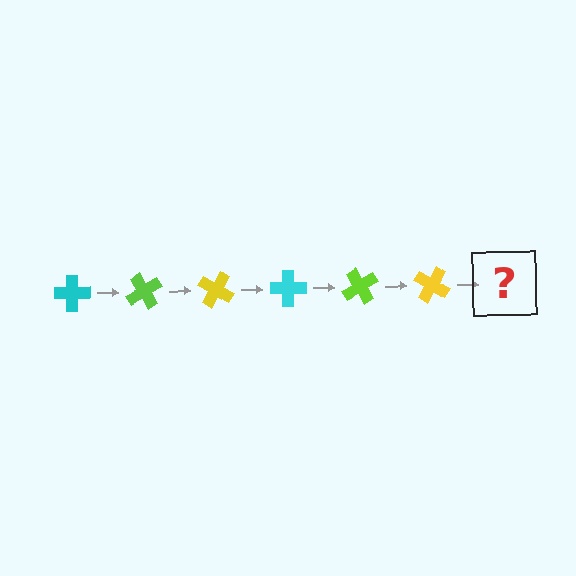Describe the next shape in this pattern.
It should be a cyan cross, rotated 360 degrees from the start.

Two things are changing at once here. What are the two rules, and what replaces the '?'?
The two rules are that it rotates 60 degrees each step and the color cycles through cyan, lime, and yellow. The '?' should be a cyan cross, rotated 360 degrees from the start.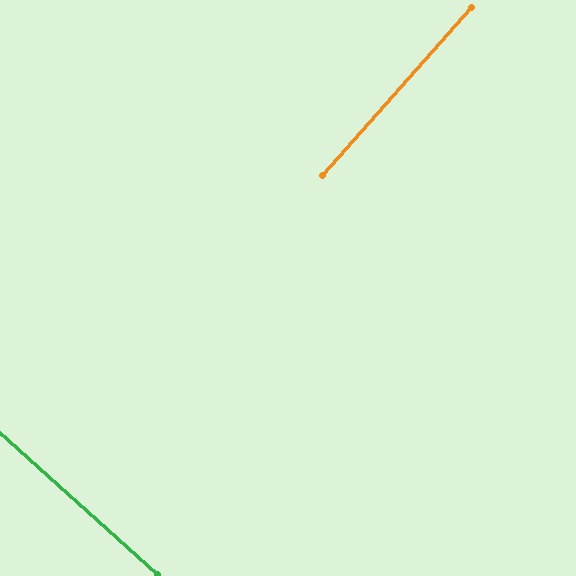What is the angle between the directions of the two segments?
Approximately 90 degrees.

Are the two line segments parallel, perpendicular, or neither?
Perpendicular — they meet at approximately 90°.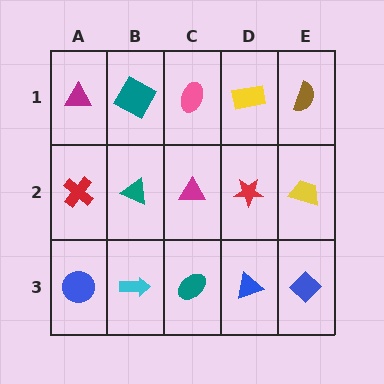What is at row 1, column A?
A magenta triangle.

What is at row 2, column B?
A teal triangle.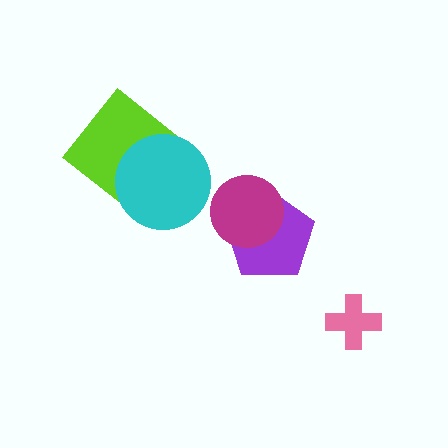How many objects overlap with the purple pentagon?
1 object overlaps with the purple pentagon.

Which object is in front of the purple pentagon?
The magenta circle is in front of the purple pentagon.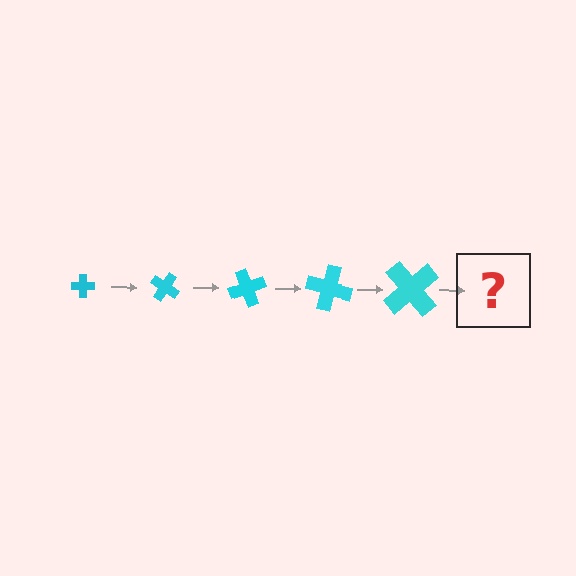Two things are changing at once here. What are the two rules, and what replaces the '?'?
The two rules are that the cross grows larger each step and it rotates 35 degrees each step. The '?' should be a cross, larger than the previous one and rotated 175 degrees from the start.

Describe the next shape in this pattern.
It should be a cross, larger than the previous one and rotated 175 degrees from the start.